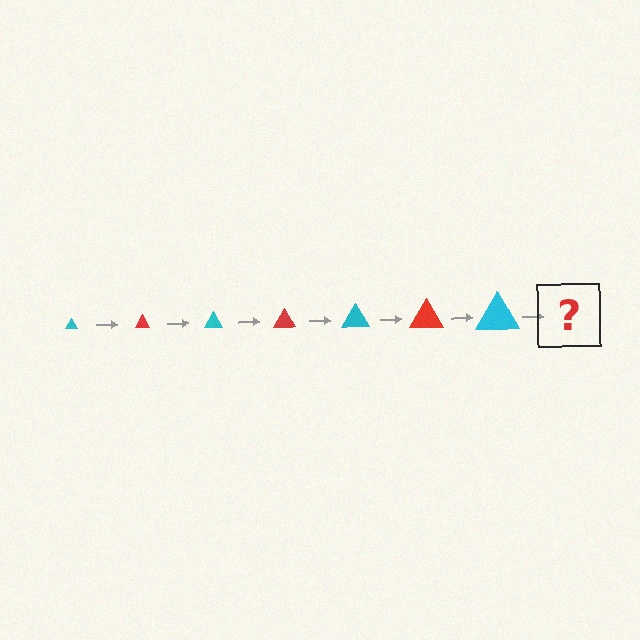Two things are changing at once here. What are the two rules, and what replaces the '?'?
The two rules are that the triangle grows larger each step and the color cycles through cyan and red. The '?' should be a red triangle, larger than the previous one.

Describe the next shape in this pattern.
It should be a red triangle, larger than the previous one.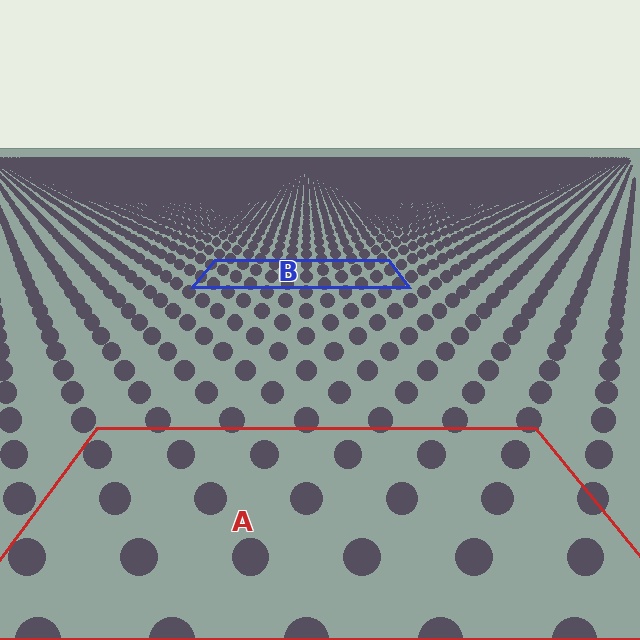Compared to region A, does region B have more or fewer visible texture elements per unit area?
Region B has more texture elements per unit area — they are packed more densely because it is farther away.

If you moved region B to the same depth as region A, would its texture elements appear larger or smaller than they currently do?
They would appear larger. At a closer depth, the same texture elements are projected at a bigger on-screen size.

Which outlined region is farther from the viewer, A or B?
Region B is farther from the viewer — the texture elements inside it appear smaller and more densely packed.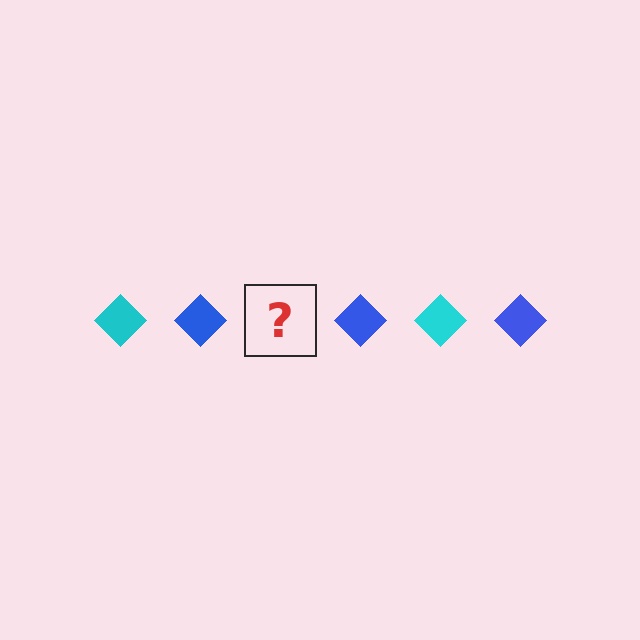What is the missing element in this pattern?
The missing element is a cyan diamond.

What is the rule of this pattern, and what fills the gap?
The rule is that the pattern cycles through cyan, blue diamonds. The gap should be filled with a cyan diamond.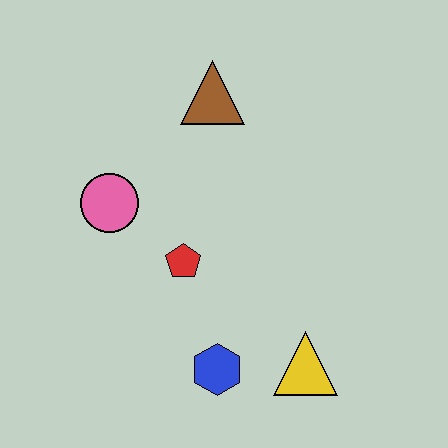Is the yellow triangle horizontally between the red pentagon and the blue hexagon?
No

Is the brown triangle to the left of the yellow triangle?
Yes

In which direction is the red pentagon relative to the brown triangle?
The red pentagon is below the brown triangle.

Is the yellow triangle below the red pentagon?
Yes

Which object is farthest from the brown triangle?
The yellow triangle is farthest from the brown triangle.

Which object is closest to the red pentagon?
The pink circle is closest to the red pentagon.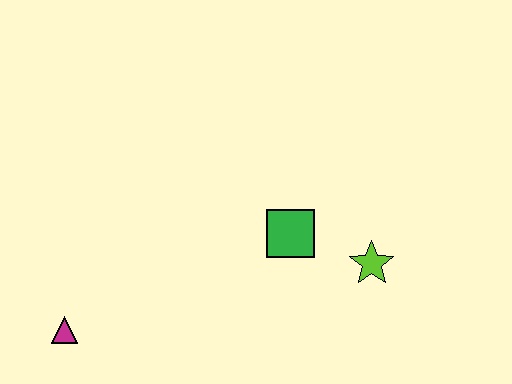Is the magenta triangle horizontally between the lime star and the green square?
No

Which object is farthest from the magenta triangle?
The lime star is farthest from the magenta triangle.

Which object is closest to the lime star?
The green square is closest to the lime star.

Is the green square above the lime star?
Yes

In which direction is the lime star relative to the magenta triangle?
The lime star is to the right of the magenta triangle.